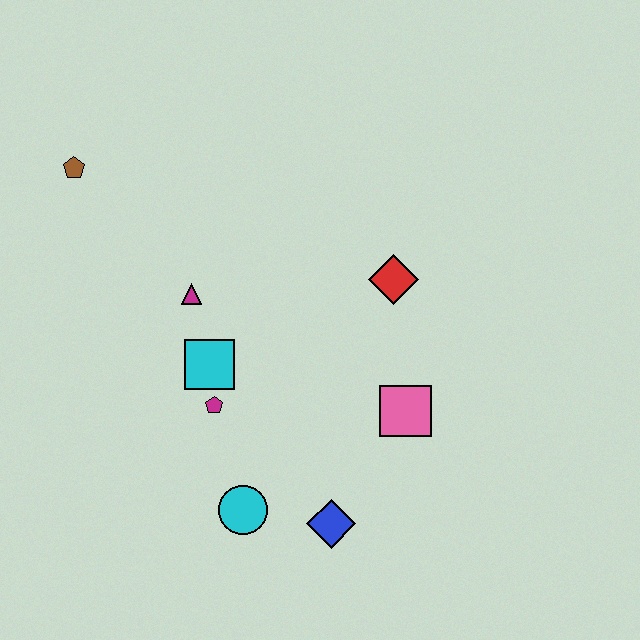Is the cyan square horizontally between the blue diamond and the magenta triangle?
Yes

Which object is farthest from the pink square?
The brown pentagon is farthest from the pink square.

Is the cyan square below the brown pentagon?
Yes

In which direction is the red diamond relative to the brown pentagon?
The red diamond is to the right of the brown pentagon.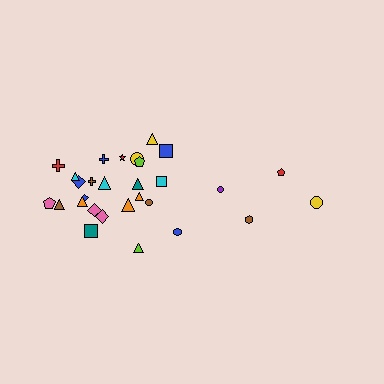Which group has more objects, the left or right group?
The left group.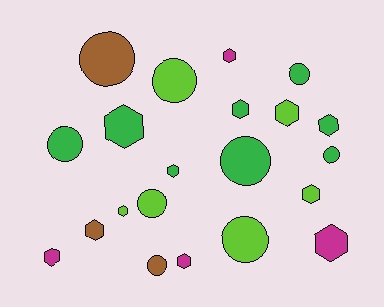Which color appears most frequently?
Green, with 8 objects.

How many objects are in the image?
There are 21 objects.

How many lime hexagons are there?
There are 3 lime hexagons.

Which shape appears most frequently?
Hexagon, with 12 objects.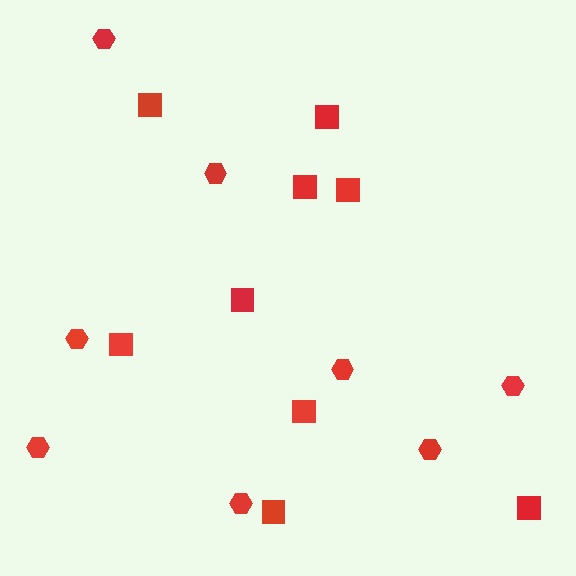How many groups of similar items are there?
There are 2 groups: one group of hexagons (8) and one group of squares (9).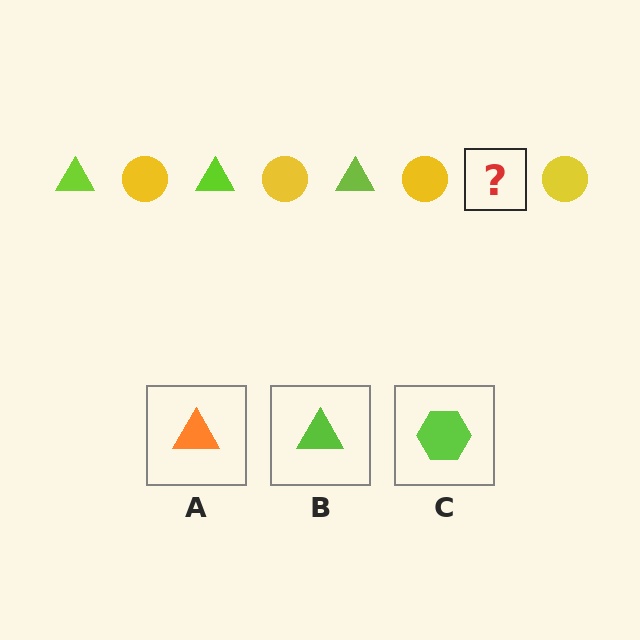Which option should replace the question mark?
Option B.